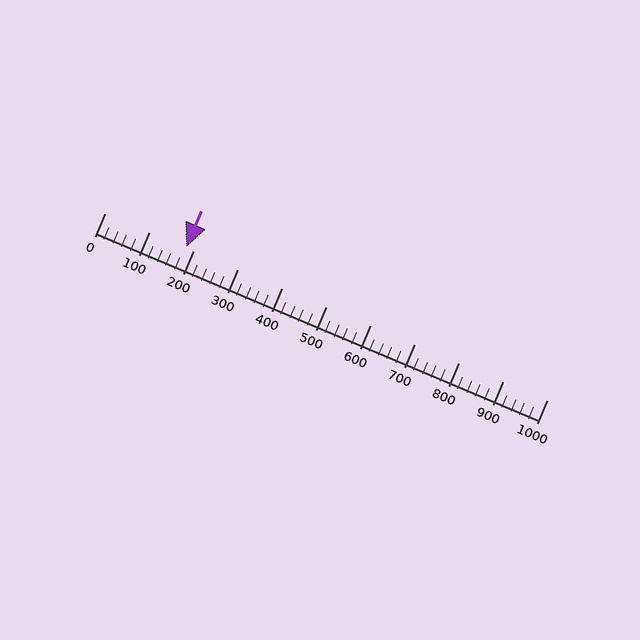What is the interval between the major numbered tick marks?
The major tick marks are spaced 100 units apart.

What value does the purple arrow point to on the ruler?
The purple arrow points to approximately 185.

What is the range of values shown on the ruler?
The ruler shows values from 0 to 1000.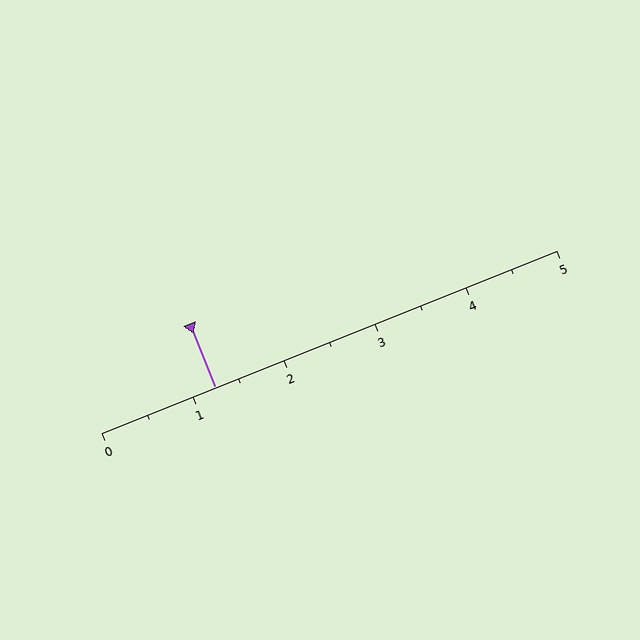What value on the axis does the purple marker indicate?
The marker indicates approximately 1.2.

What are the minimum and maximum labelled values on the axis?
The axis runs from 0 to 5.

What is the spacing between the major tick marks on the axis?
The major ticks are spaced 1 apart.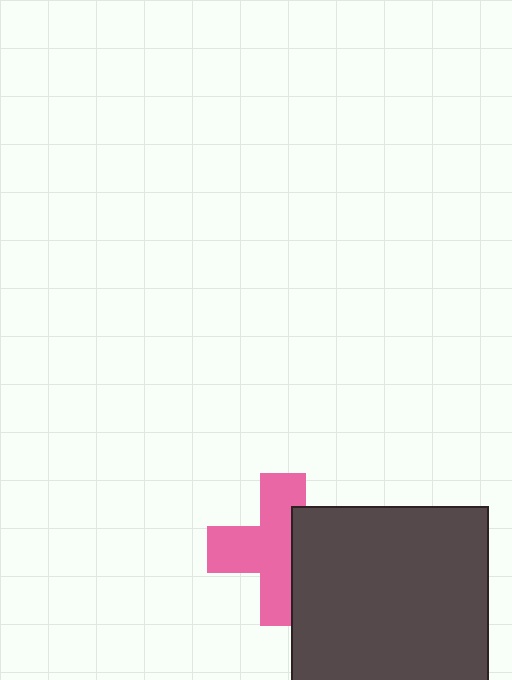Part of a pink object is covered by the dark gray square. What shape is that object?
It is a cross.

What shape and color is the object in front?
The object in front is a dark gray square.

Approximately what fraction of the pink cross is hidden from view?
Roughly 35% of the pink cross is hidden behind the dark gray square.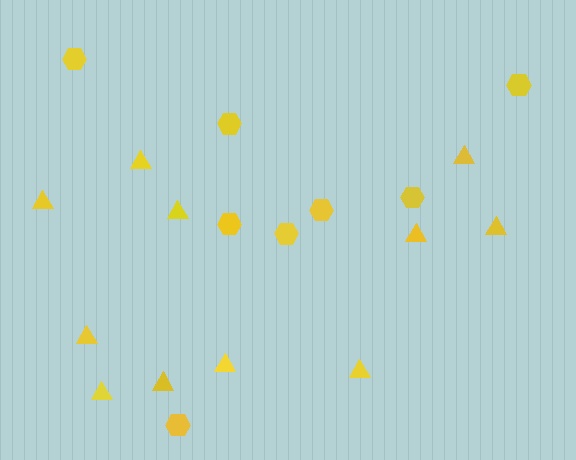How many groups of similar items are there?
There are 2 groups: one group of hexagons (8) and one group of triangles (11).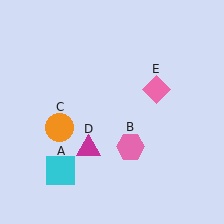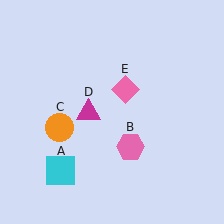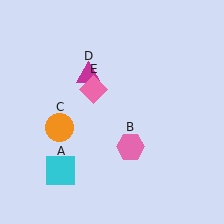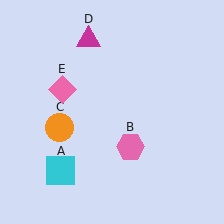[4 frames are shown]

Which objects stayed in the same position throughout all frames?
Cyan square (object A) and pink hexagon (object B) and orange circle (object C) remained stationary.